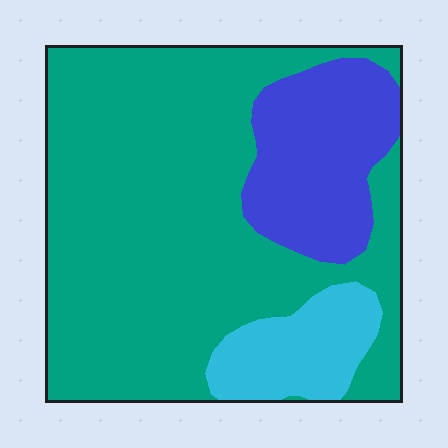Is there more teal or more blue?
Teal.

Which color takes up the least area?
Cyan, at roughly 10%.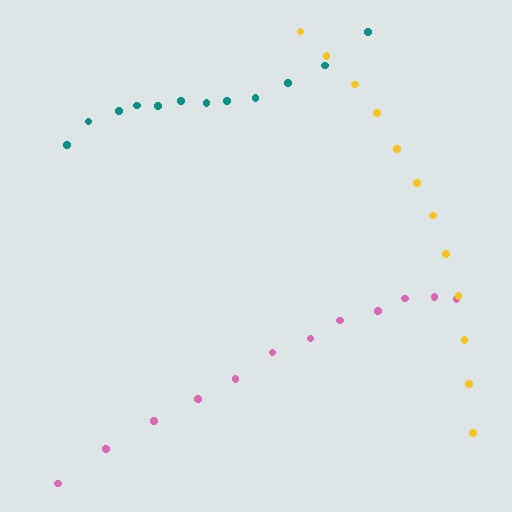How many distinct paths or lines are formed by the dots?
There are 3 distinct paths.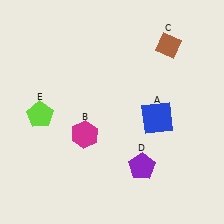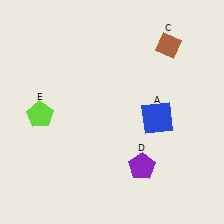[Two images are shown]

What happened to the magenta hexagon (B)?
The magenta hexagon (B) was removed in Image 2. It was in the bottom-left area of Image 1.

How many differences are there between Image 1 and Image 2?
There is 1 difference between the two images.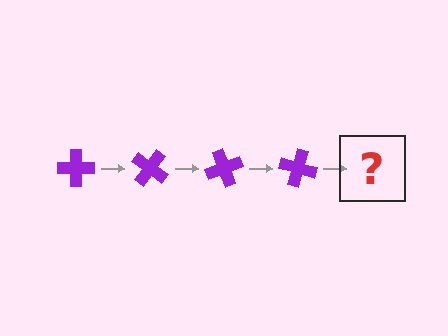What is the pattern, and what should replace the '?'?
The pattern is that the cross rotates 35 degrees each step. The '?' should be a purple cross rotated 140 degrees.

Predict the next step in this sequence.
The next step is a purple cross rotated 140 degrees.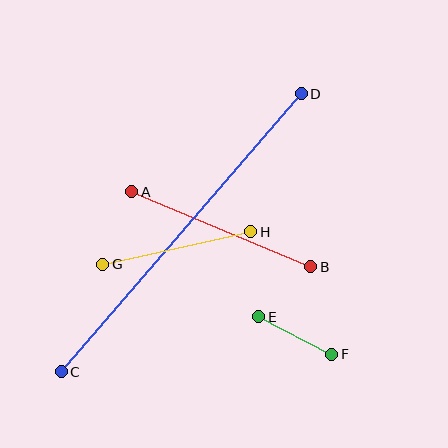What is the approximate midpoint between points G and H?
The midpoint is at approximately (177, 248) pixels.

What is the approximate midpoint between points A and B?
The midpoint is at approximately (221, 229) pixels.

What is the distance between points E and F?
The distance is approximately 82 pixels.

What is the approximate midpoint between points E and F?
The midpoint is at approximately (295, 336) pixels.